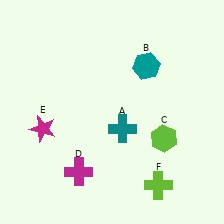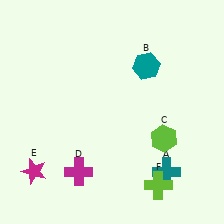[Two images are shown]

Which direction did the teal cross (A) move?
The teal cross (A) moved right.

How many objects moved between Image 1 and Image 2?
2 objects moved between the two images.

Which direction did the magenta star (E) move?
The magenta star (E) moved down.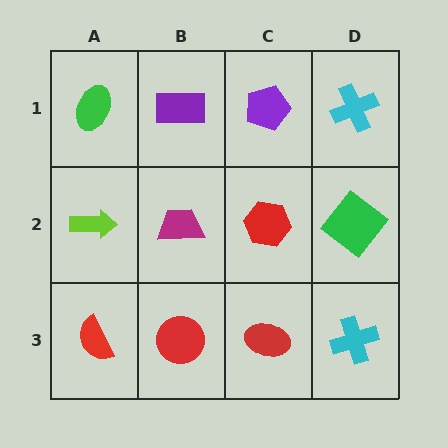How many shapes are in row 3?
4 shapes.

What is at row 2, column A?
A lime arrow.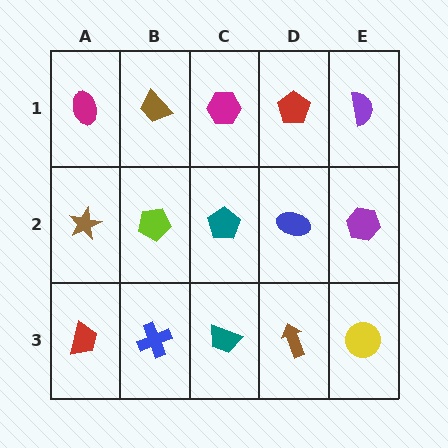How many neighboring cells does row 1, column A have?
2.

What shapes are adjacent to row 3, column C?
A teal pentagon (row 2, column C), a blue cross (row 3, column B), a brown arrow (row 3, column D).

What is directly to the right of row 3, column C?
A brown arrow.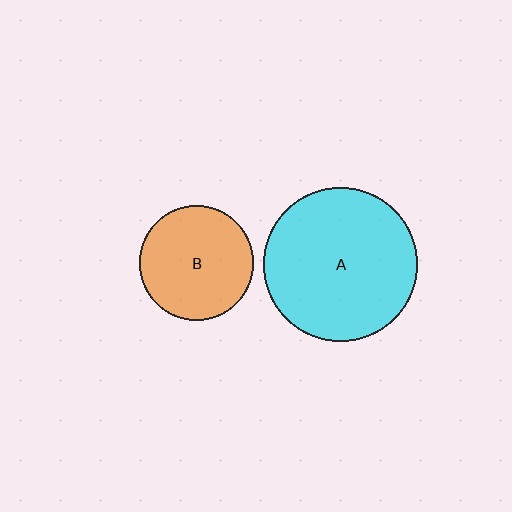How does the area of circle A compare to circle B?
Approximately 1.8 times.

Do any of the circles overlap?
No, none of the circles overlap.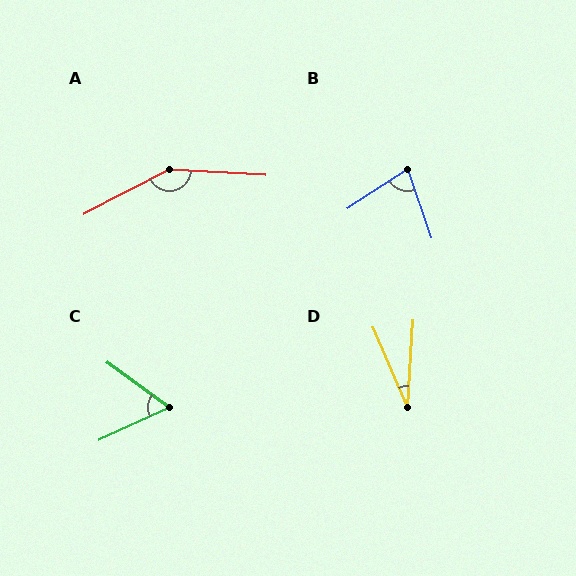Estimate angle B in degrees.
Approximately 76 degrees.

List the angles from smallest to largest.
D (26°), C (61°), B (76°), A (149°).